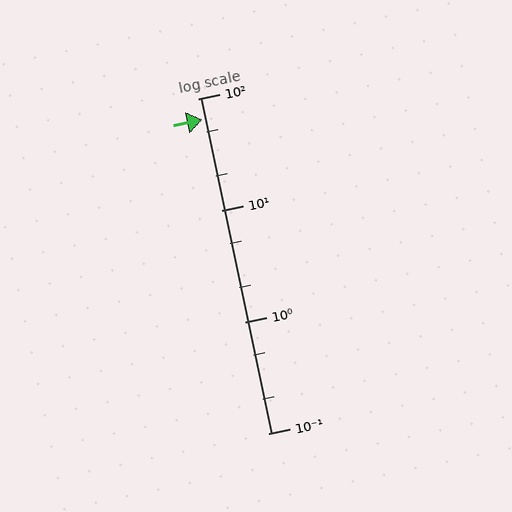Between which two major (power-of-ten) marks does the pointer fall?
The pointer is between 10 and 100.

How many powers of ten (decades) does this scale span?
The scale spans 3 decades, from 0.1 to 100.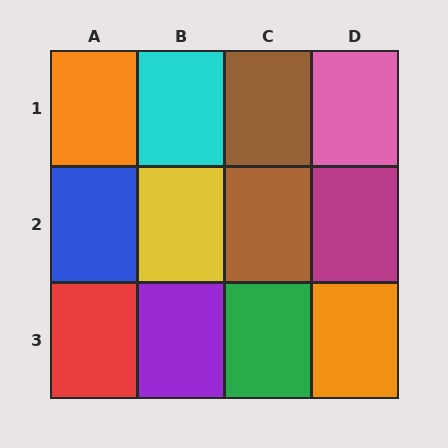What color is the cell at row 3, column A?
Red.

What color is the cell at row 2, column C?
Brown.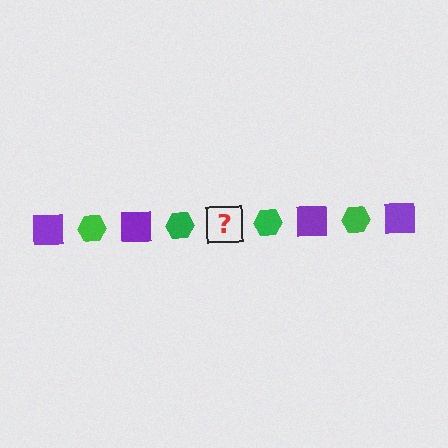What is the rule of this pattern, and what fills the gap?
The rule is that the pattern alternates between purple square and green hexagon. The gap should be filled with a purple square.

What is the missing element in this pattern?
The missing element is a purple square.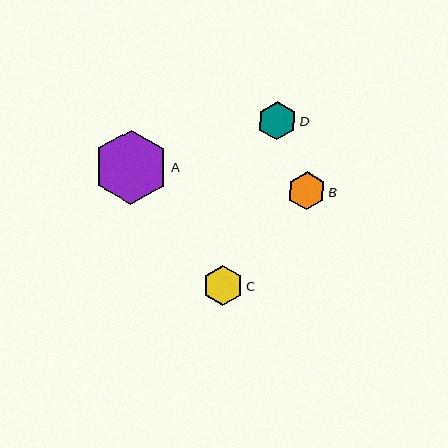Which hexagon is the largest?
Hexagon A is the largest with a size of approximately 75 pixels.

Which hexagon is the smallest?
Hexagon B is the smallest with a size of approximately 38 pixels.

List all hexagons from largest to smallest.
From largest to smallest: A, C, D, B.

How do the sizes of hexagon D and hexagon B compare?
Hexagon D and hexagon B are approximately the same size.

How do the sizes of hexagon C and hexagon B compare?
Hexagon C and hexagon B are approximately the same size.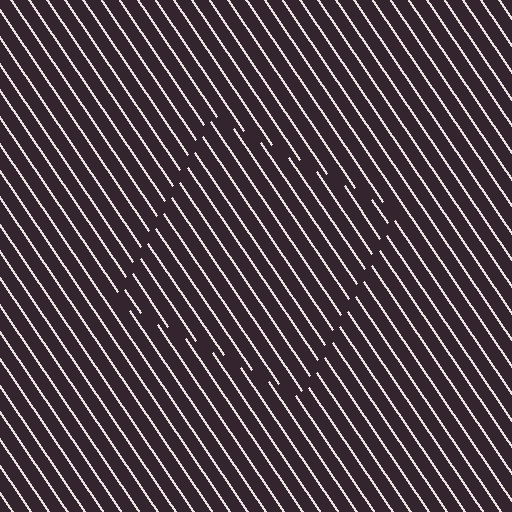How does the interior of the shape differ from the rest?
The interior of the shape contains the same grating, shifted by half a period — the contour is defined by the phase discontinuity where line-ends from the inner and outer gratings abut.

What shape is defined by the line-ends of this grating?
An illusory square. The interior of the shape contains the same grating, shifted by half a period — the contour is defined by the phase discontinuity where line-ends from the inner and outer gratings abut.